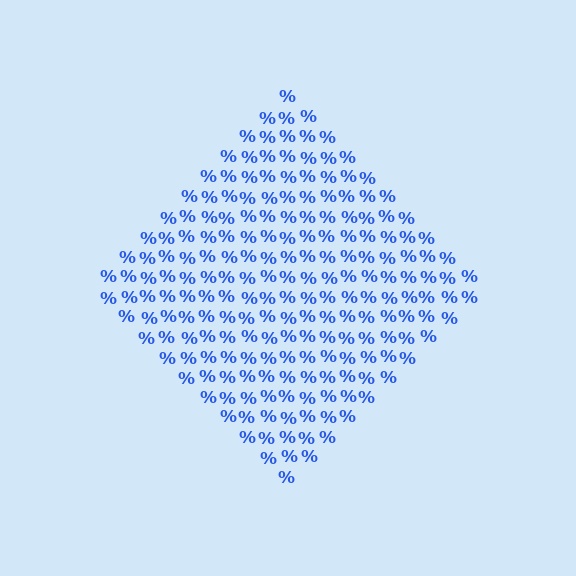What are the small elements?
The small elements are percent signs.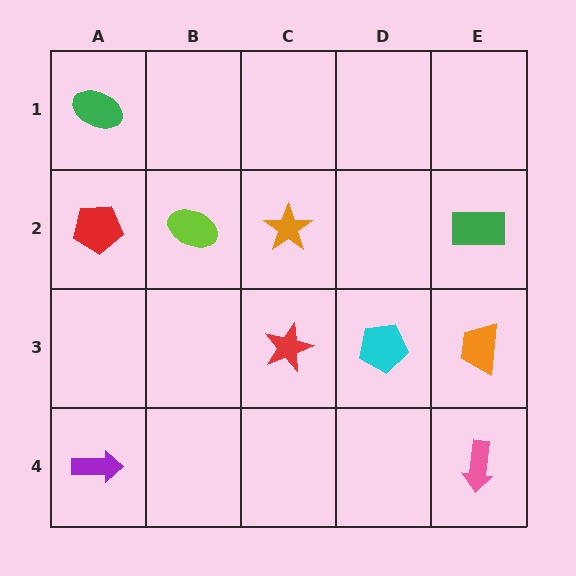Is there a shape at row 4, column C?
No, that cell is empty.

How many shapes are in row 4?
2 shapes.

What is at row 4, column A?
A purple arrow.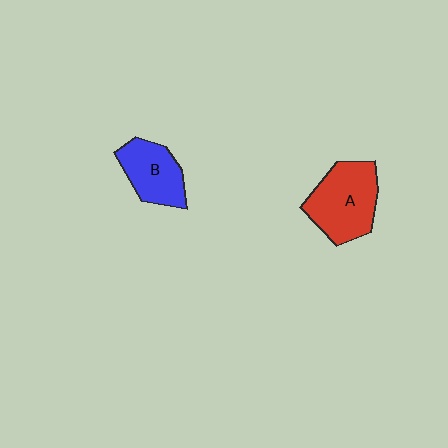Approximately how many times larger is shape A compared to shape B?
Approximately 1.4 times.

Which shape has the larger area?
Shape A (red).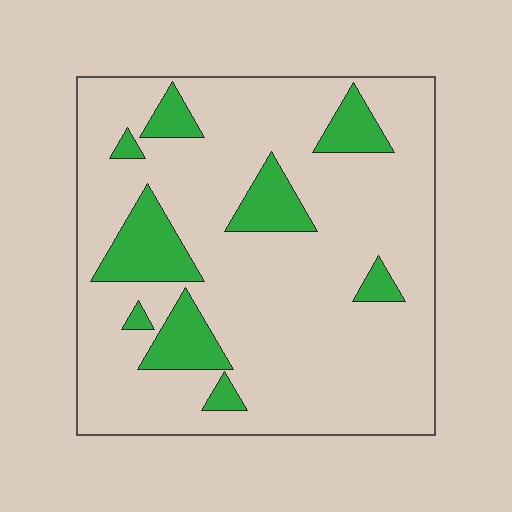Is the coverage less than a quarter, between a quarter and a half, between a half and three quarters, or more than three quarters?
Less than a quarter.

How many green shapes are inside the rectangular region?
9.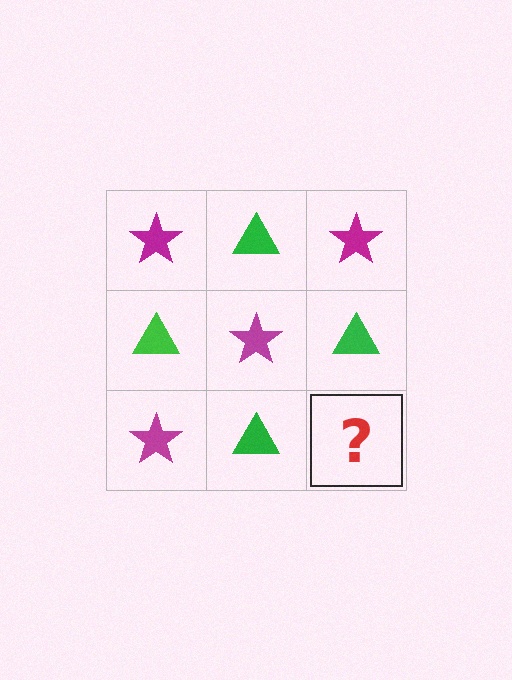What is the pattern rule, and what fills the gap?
The rule is that it alternates magenta star and green triangle in a checkerboard pattern. The gap should be filled with a magenta star.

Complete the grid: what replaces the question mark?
The question mark should be replaced with a magenta star.